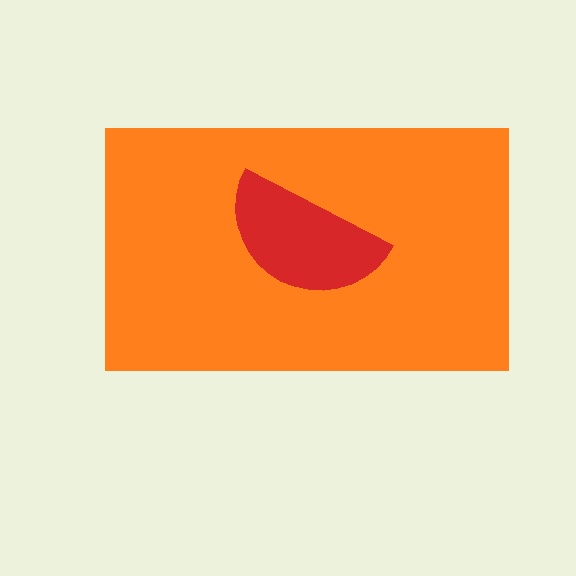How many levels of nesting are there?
2.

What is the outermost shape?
The orange rectangle.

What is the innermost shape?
The red semicircle.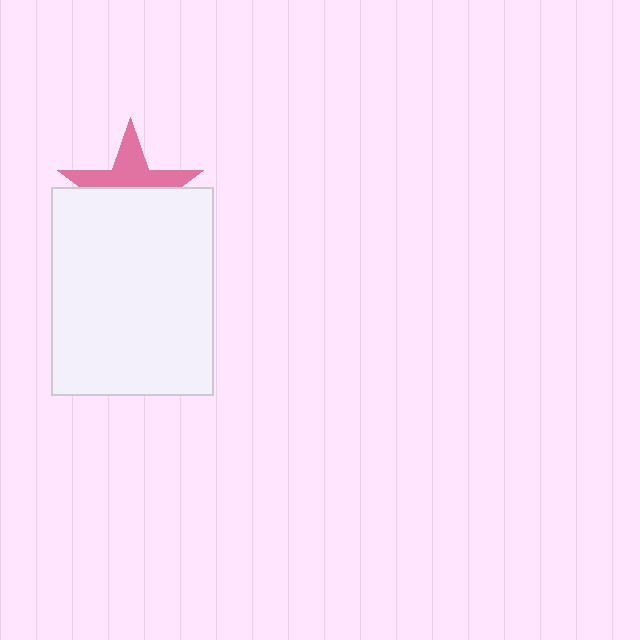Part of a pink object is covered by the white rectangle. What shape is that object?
It is a star.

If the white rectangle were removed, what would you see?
You would see the complete pink star.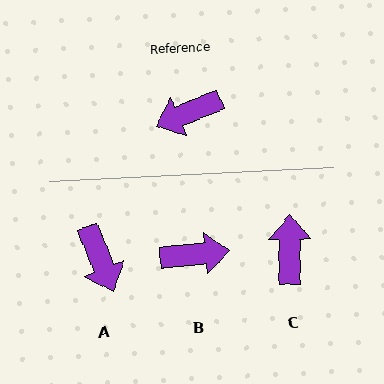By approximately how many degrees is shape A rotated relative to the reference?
Approximately 90 degrees counter-clockwise.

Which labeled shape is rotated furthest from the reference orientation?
B, about 163 degrees away.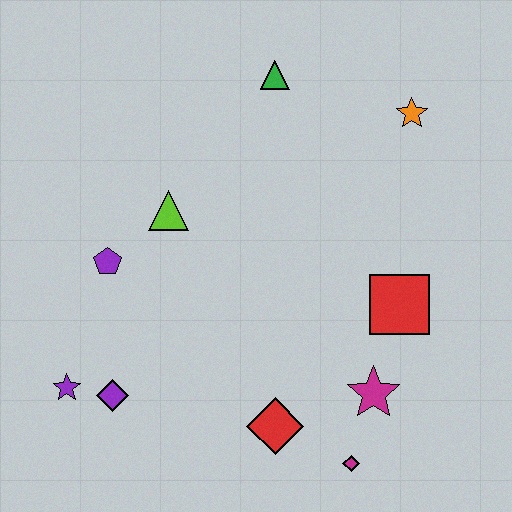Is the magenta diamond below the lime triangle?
Yes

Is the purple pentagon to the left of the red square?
Yes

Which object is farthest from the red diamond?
The green triangle is farthest from the red diamond.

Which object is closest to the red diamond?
The magenta diamond is closest to the red diamond.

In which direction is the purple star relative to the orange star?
The purple star is to the left of the orange star.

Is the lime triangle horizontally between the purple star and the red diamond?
Yes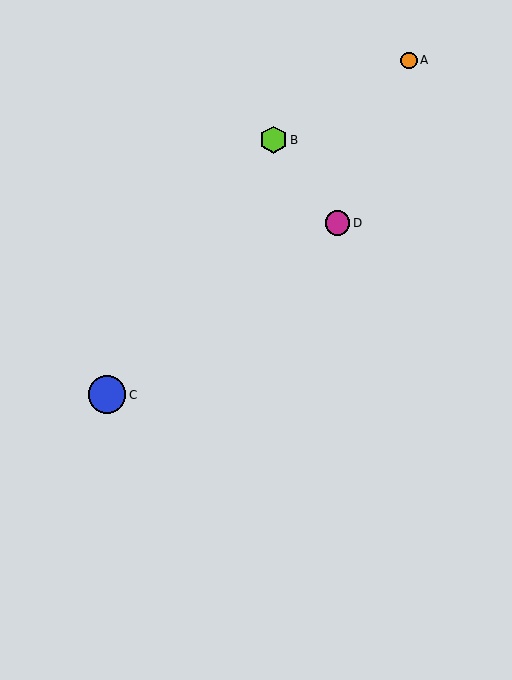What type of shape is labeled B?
Shape B is a lime hexagon.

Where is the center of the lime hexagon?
The center of the lime hexagon is at (274, 140).